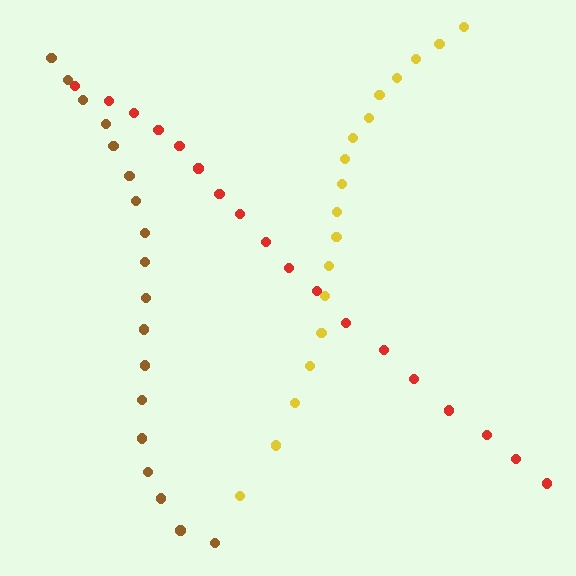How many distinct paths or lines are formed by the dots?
There are 3 distinct paths.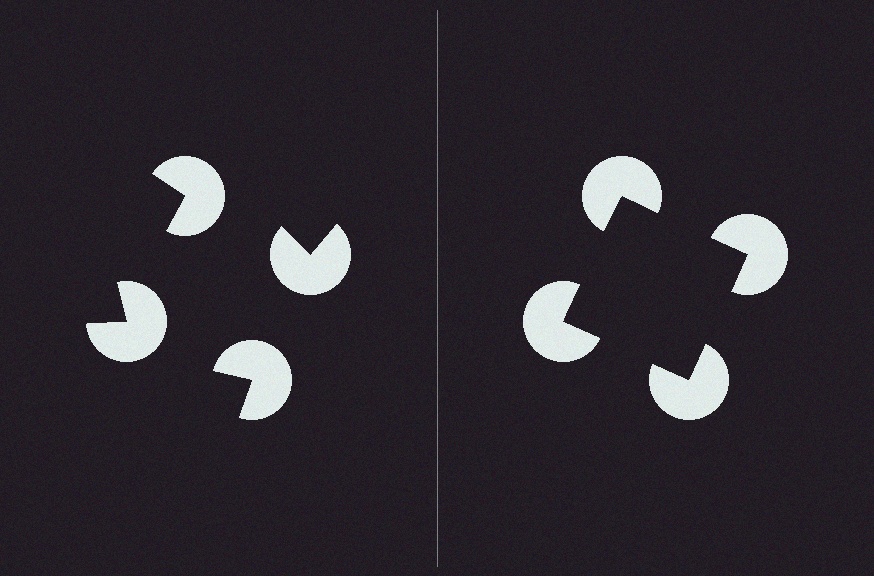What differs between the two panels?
The pac-man discs are positioned identically on both sides; only the wedge orientations differ. On the right they align to a square; on the left they are misaligned.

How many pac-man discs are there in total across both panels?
8 — 4 on each side.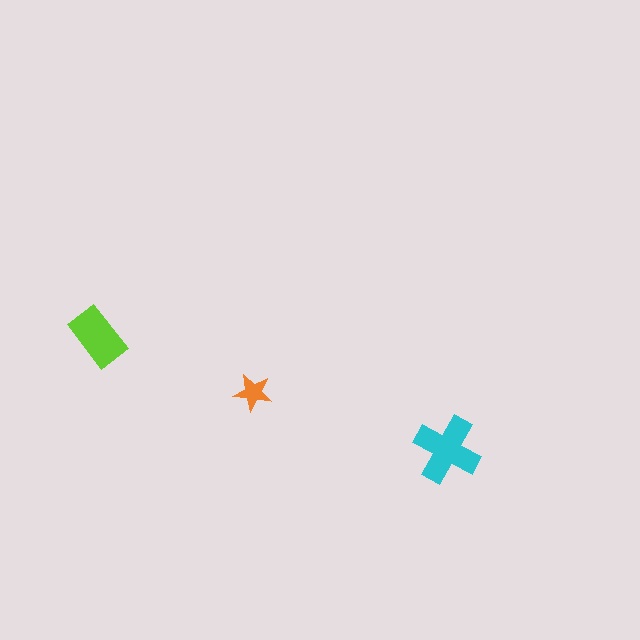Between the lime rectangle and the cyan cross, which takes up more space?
The cyan cross.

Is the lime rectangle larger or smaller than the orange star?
Larger.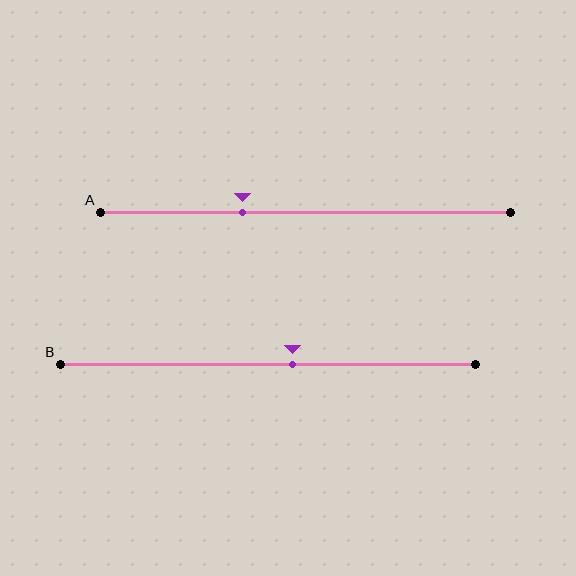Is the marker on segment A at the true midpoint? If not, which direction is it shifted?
No, the marker on segment A is shifted to the left by about 15% of the segment length.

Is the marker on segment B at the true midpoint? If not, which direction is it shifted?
No, the marker on segment B is shifted to the right by about 6% of the segment length.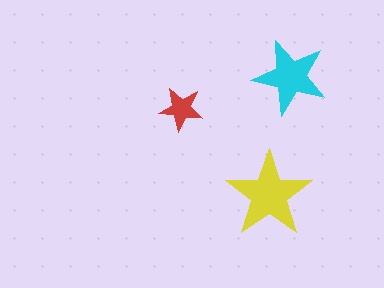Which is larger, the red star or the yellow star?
The yellow one.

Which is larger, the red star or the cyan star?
The cyan one.